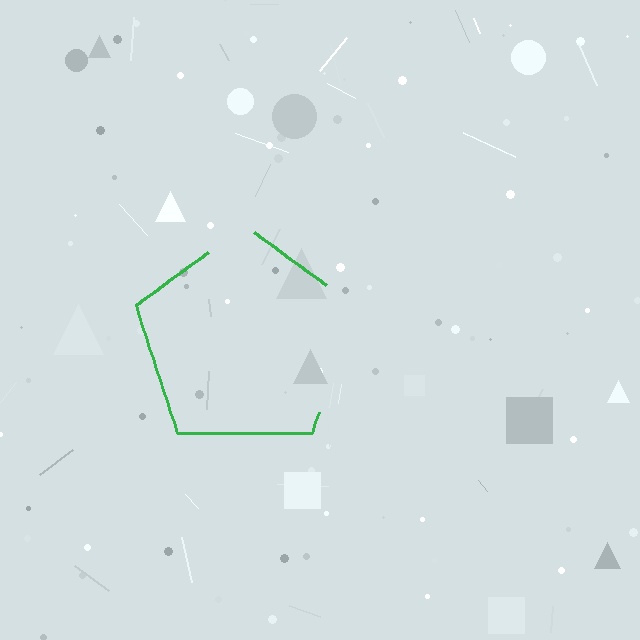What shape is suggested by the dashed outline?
The dashed outline suggests a pentagon.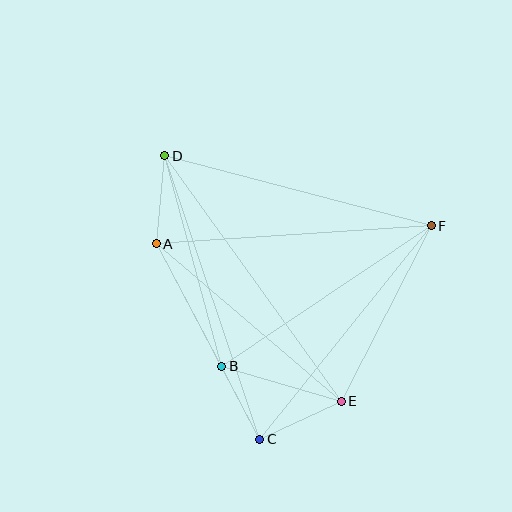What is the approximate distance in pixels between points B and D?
The distance between B and D is approximately 218 pixels.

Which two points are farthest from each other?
Points D and E are farthest from each other.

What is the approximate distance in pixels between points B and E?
The distance between B and E is approximately 124 pixels.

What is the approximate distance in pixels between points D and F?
The distance between D and F is approximately 276 pixels.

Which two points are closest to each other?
Points B and C are closest to each other.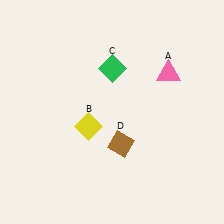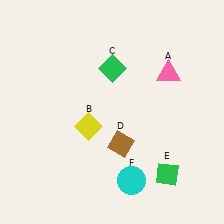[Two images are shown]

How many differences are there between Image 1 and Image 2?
There are 2 differences between the two images.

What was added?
A green diamond (E), a cyan circle (F) were added in Image 2.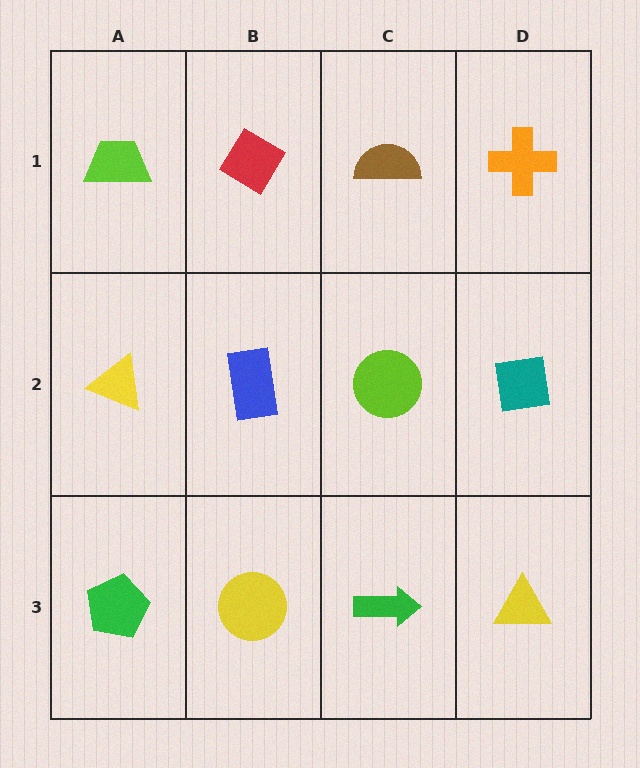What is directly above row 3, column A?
A yellow triangle.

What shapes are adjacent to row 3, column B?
A blue rectangle (row 2, column B), a green pentagon (row 3, column A), a green arrow (row 3, column C).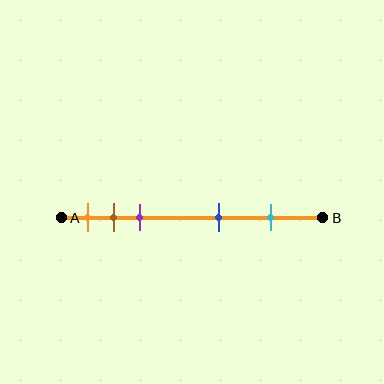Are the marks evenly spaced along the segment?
No, the marks are not evenly spaced.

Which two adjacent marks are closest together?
The brown and purple marks are the closest adjacent pair.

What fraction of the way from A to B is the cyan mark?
The cyan mark is approximately 80% (0.8) of the way from A to B.